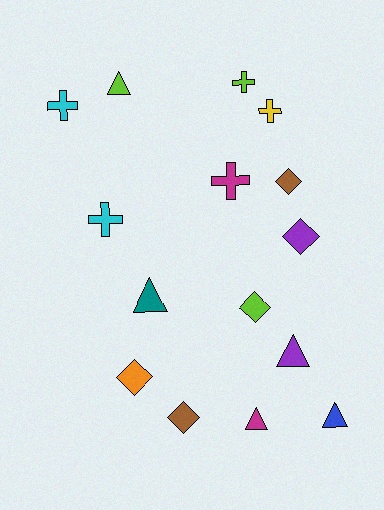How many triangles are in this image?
There are 5 triangles.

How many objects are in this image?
There are 15 objects.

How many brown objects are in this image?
There are 2 brown objects.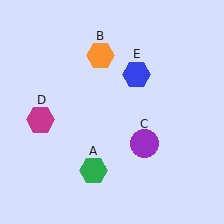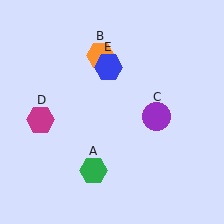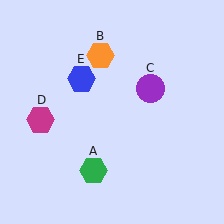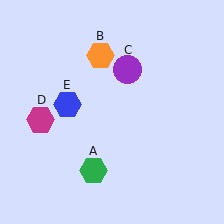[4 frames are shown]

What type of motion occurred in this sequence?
The purple circle (object C), blue hexagon (object E) rotated counterclockwise around the center of the scene.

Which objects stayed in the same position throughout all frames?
Green hexagon (object A) and orange hexagon (object B) and magenta hexagon (object D) remained stationary.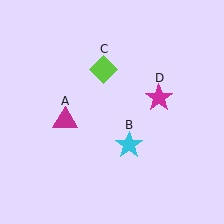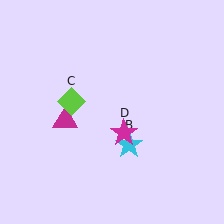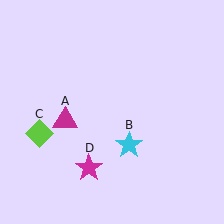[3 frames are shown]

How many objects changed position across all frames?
2 objects changed position: lime diamond (object C), magenta star (object D).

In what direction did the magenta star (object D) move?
The magenta star (object D) moved down and to the left.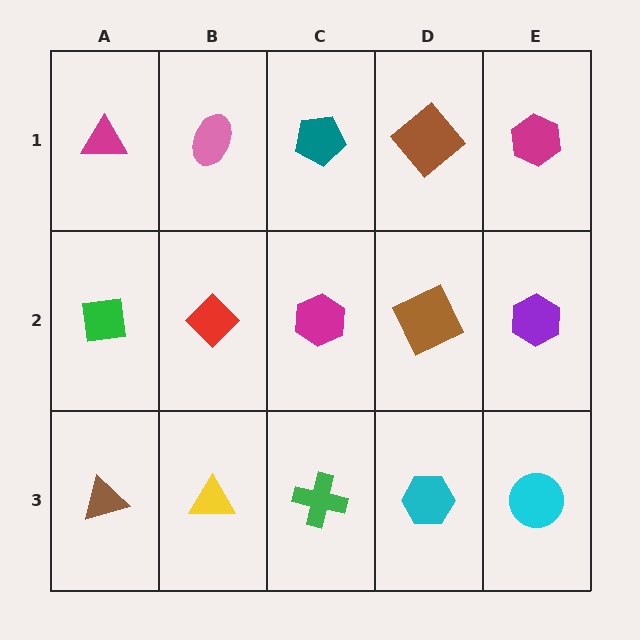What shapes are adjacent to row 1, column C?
A magenta hexagon (row 2, column C), a pink ellipse (row 1, column B), a brown diamond (row 1, column D).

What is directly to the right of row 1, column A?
A pink ellipse.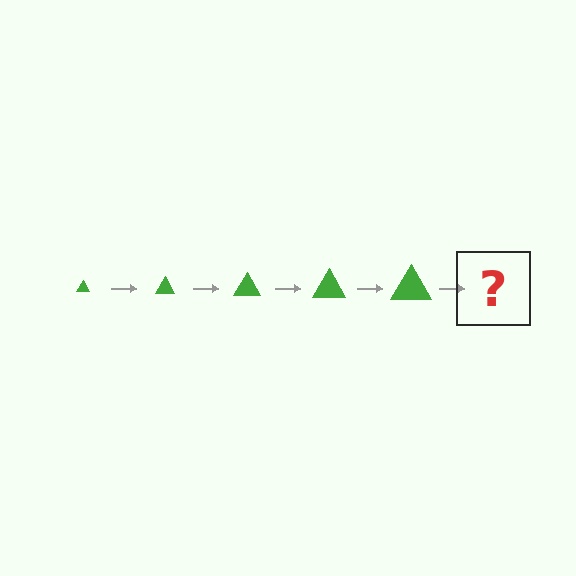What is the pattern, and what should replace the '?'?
The pattern is that the triangle gets progressively larger each step. The '?' should be a green triangle, larger than the previous one.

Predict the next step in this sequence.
The next step is a green triangle, larger than the previous one.